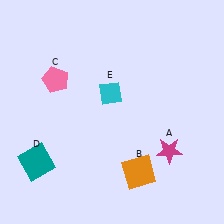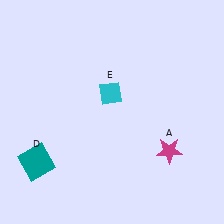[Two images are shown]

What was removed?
The pink pentagon (C), the orange square (B) were removed in Image 2.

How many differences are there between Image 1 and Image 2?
There are 2 differences between the two images.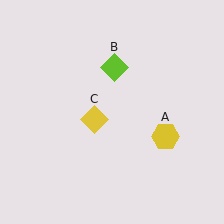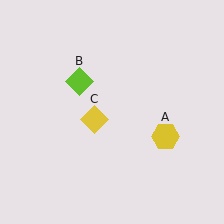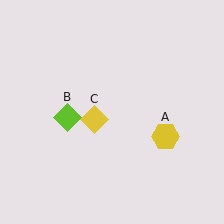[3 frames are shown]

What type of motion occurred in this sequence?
The lime diamond (object B) rotated counterclockwise around the center of the scene.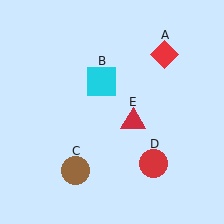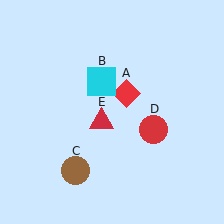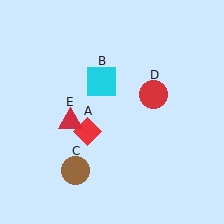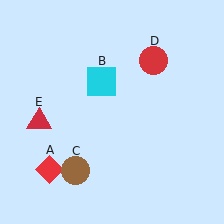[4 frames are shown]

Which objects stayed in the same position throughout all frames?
Cyan square (object B) and brown circle (object C) remained stationary.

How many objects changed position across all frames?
3 objects changed position: red diamond (object A), red circle (object D), red triangle (object E).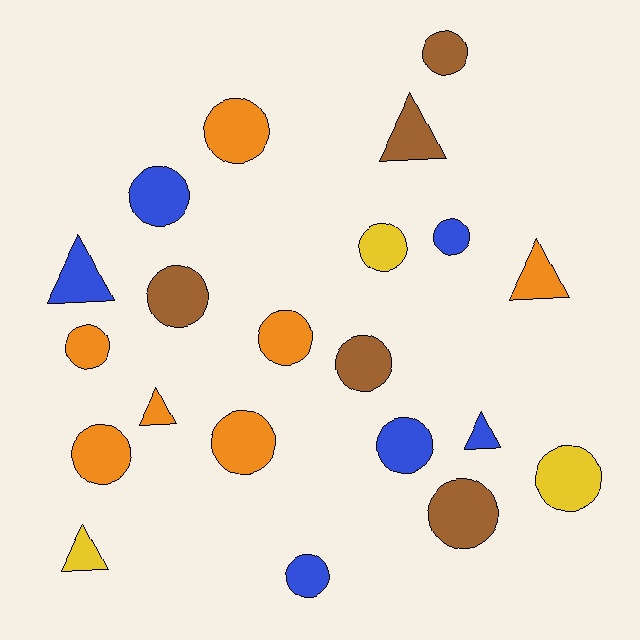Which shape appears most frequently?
Circle, with 15 objects.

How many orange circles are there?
There are 5 orange circles.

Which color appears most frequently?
Orange, with 7 objects.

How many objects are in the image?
There are 21 objects.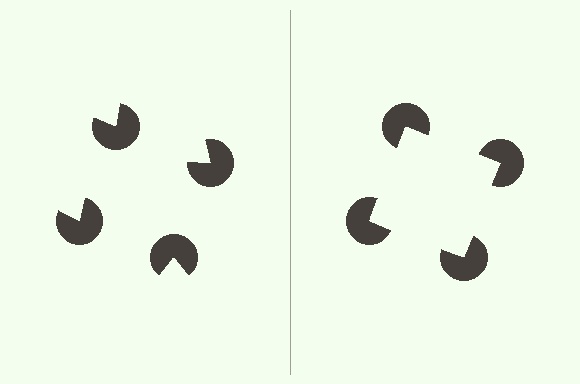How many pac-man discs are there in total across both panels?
8 — 4 on each side.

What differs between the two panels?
The pac-man discs are positioned identically on both sides; only the wedge orientations differ. On the right they align to a square; on the left they are misaligned.